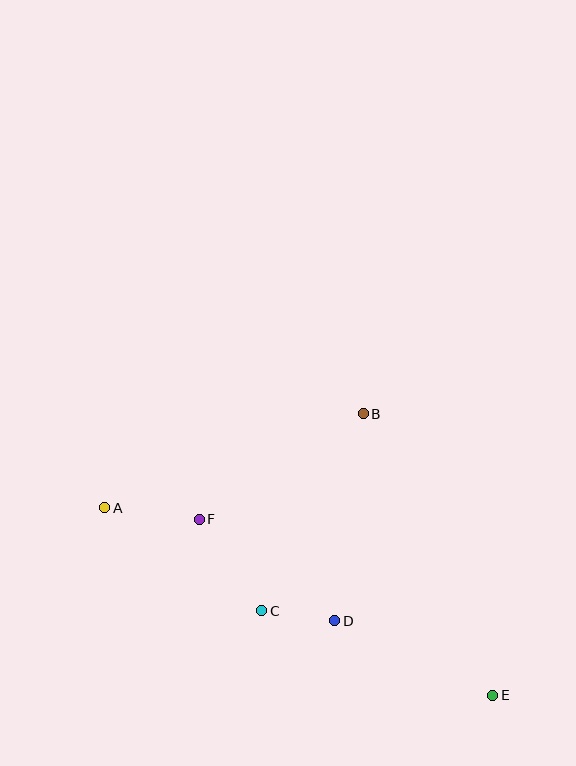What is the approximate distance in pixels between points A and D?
The distance between A and D is approximately 256 pixels.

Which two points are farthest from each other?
Points A and E are farthest from each other.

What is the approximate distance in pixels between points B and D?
The distance between B and D is approximately 209 pixels.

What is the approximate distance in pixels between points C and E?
The distance between C and E is approximately 246 pixels.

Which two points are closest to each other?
Points C and D are closest to each other.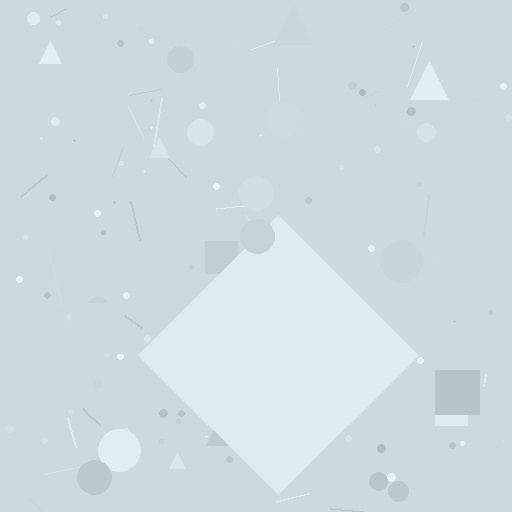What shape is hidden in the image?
A diamond is hidden in the image.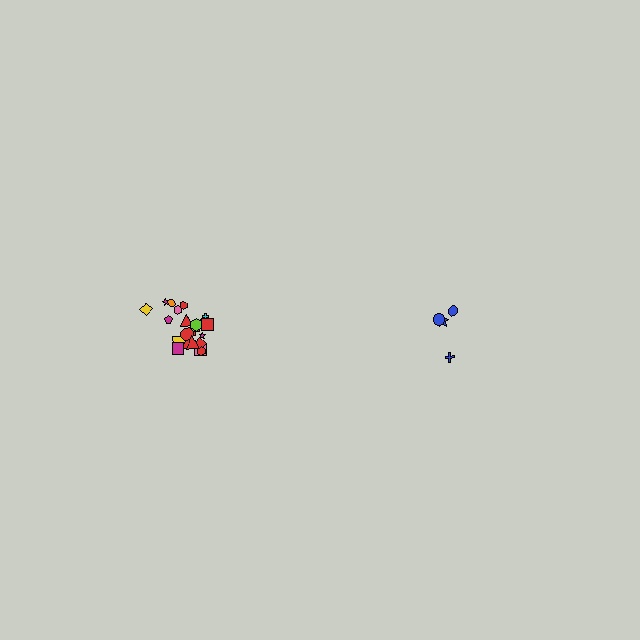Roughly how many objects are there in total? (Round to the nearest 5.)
Roughly 25 objects in total.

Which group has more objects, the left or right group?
The left group.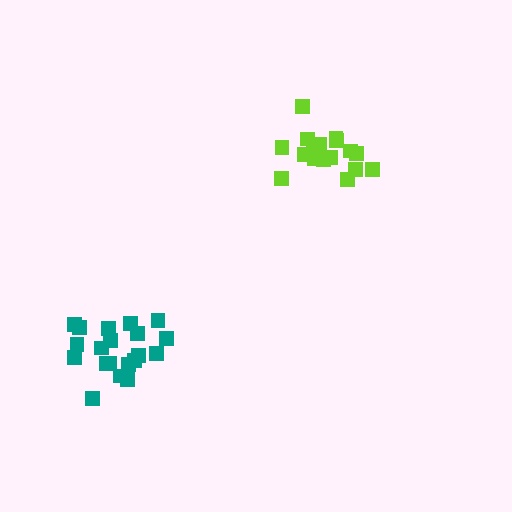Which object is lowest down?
The teal cluster is bottommost.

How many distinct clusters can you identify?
There are 2 distinct clusters.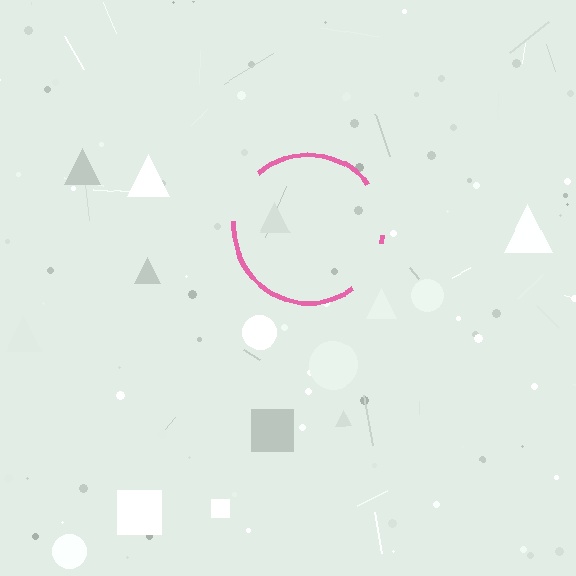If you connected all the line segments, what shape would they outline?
They would outline a circle.